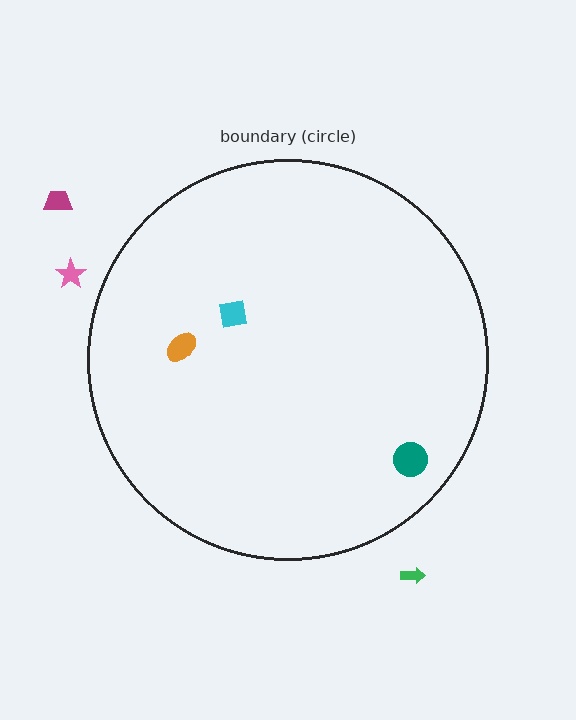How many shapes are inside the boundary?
3 inside, 3 outside.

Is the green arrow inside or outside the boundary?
Outside.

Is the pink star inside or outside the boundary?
Outside.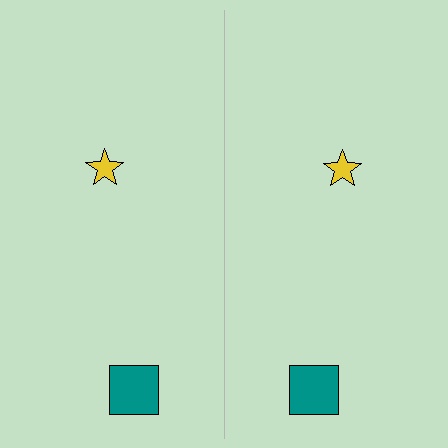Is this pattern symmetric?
Yes, this pattern has bilateral (reflection) symmetry.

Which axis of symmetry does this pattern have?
The pattern has a vertical axis of symmetry running through the center of the image.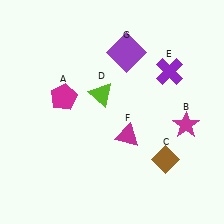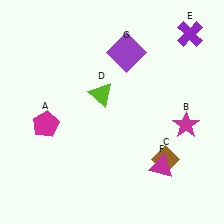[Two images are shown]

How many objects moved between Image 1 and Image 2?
3 objects moved between the two images.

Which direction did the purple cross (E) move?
The purple cross (E) moved up.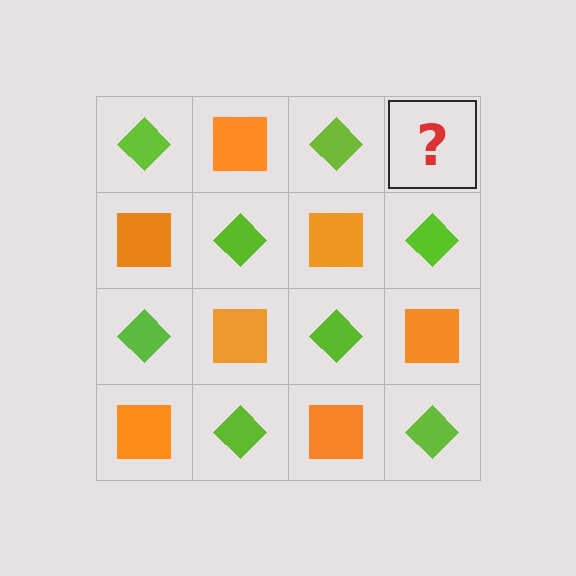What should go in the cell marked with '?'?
The missing cell should contain an orange square.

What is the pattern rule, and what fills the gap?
The rule is that it alternates lime diamond and orange square in a checkerboard pattern. The gap should be filled with an orange square.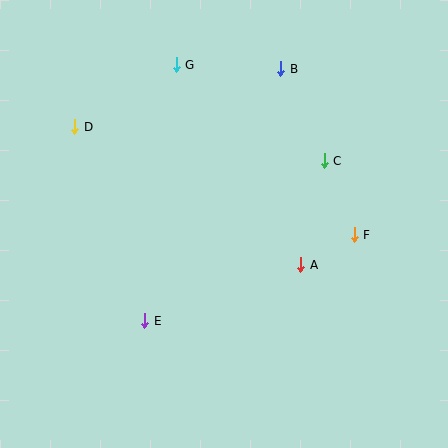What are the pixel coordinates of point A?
Point A is at (301, 265).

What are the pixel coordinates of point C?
Point C is at (324, 161).